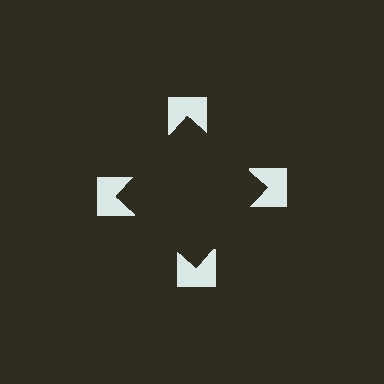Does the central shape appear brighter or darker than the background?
It typically appears slightly darker than the background, even though no actual brightness change is drawn.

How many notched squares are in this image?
There are 4 — one at each vertex of the illusory square.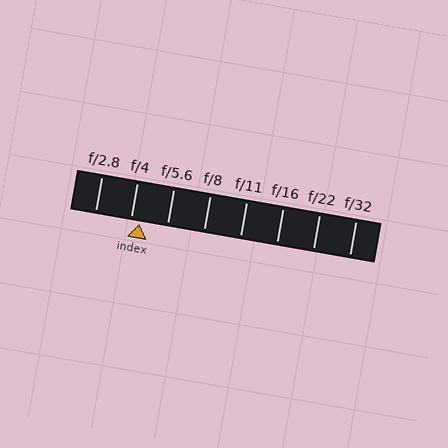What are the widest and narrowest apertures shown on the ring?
The widest aperture shown is f/2.8 and the narrowest is f/32.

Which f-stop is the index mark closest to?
The index mark is closest to f/4.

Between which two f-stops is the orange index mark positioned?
The index mark is between f/4 and f/5.6.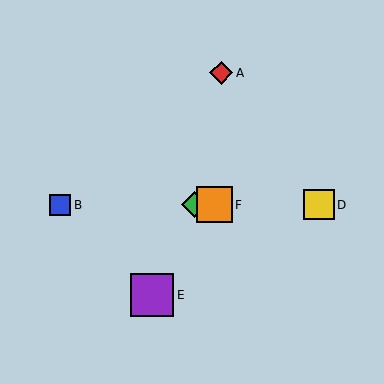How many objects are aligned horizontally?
4 objects (B, C, D, F) are aligned horizontally.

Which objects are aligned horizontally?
Objects B, C, D, F are aligned horizontally.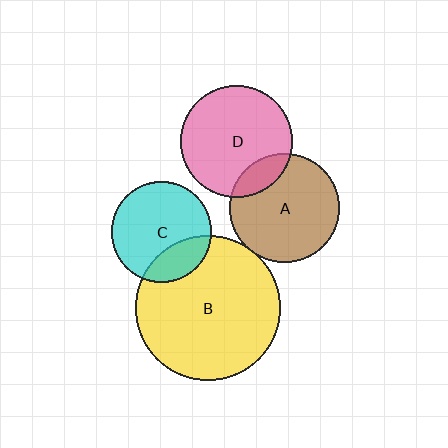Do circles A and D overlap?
Yes.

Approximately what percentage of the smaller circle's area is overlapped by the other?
Approximately 15%.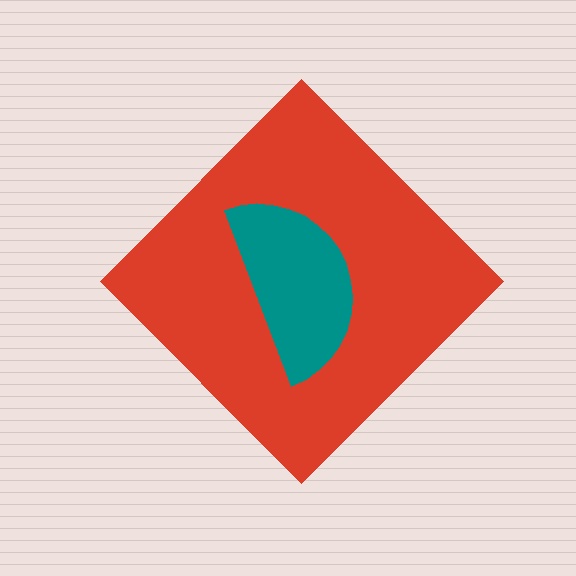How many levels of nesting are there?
2.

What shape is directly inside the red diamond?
The teal semicircle.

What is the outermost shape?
The red diamond.